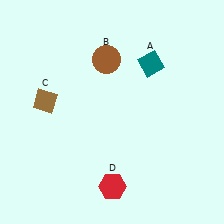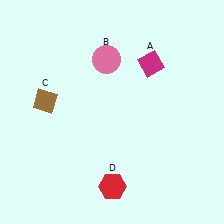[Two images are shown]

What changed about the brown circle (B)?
In Image 1, B is brown. In Image 2, it changed to pink.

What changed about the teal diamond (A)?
In Image 1, A is teal. In Image 2, it changed to magenta.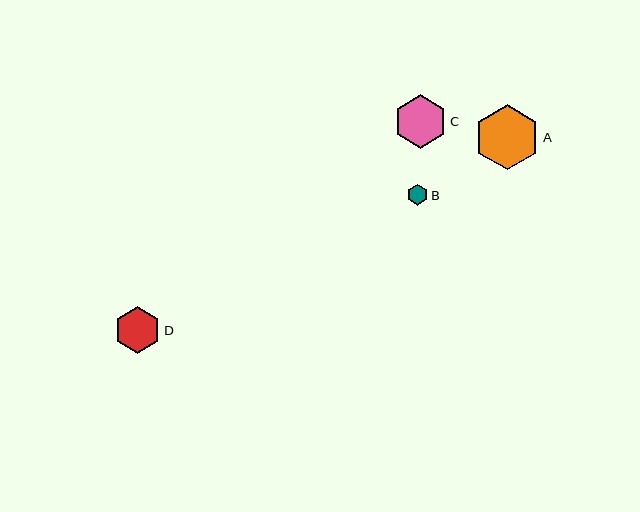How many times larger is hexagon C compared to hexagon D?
Hexagon C is approximately 1.2 times the size of hexagon D.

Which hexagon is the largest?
Hexagon A is the largest with a size of approximately 65 pixels.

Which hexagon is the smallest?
Hexagon B is the smallest with a size of approximately 21 pixels.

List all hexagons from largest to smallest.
From largest to smallest: A, C, D, B.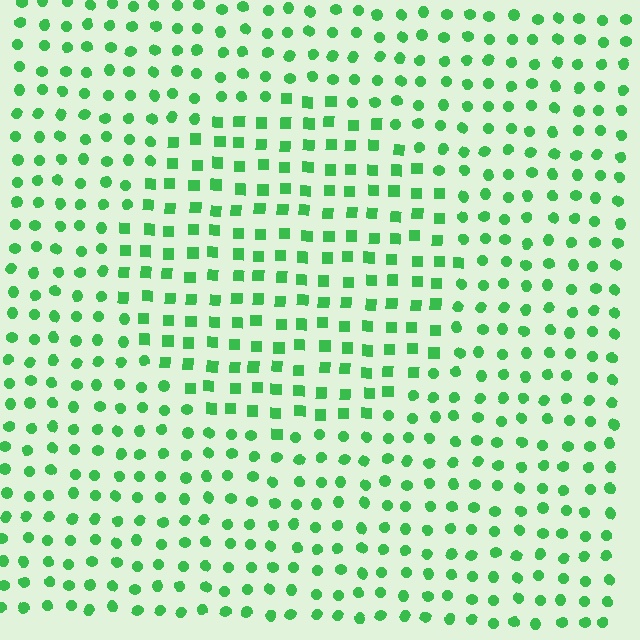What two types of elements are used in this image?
The image uses squares inside the circle region and circles outside it.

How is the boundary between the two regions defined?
The boundary is defined by a change in element shape: squares inside vs. circles outside. All elements share the same color and spacing.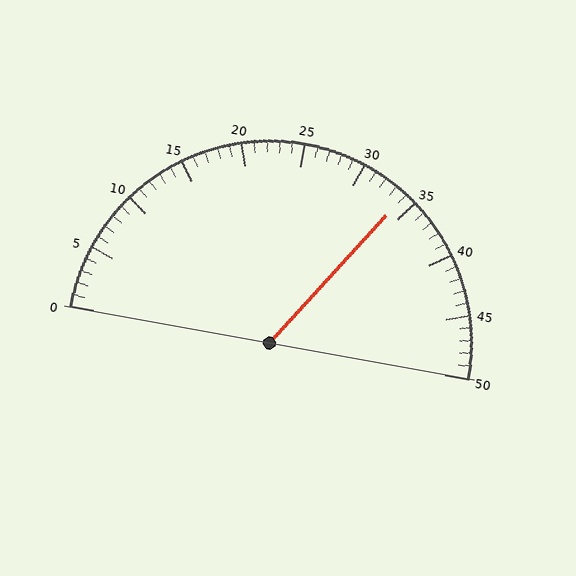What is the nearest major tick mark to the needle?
The nearest major tick mark is 35.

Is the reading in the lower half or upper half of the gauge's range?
The reading is in the upper half of the range (0 to 50).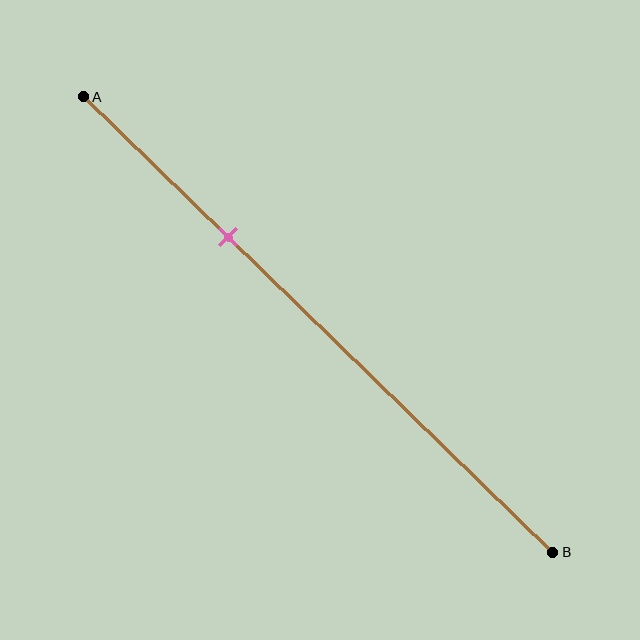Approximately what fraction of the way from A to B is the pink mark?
The pink mark is approximately 30% of the way from A to B.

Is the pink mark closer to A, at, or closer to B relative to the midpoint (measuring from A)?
The pink mark is closer to point A than the midpoint of segment AB.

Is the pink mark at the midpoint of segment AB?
No, the mark is at about 30% from A, not at the 50% midpoint.